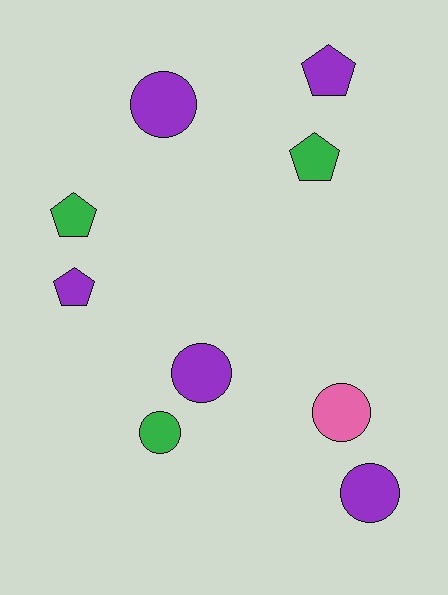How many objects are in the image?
There are 9 objects.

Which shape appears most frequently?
Circle, with 5 objects.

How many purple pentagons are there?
There are 2 purple pentagons.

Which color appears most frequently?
Purple, with 5 objects.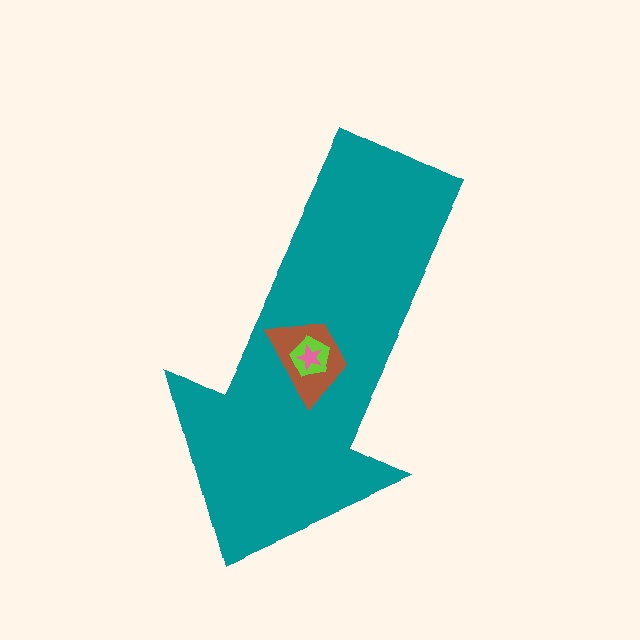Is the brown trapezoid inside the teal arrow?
Yes.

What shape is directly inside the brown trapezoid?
The lime pentagon.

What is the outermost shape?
The teal arrow.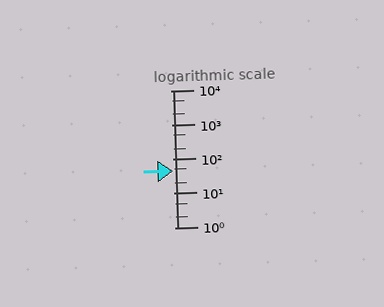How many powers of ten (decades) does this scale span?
The scale spans 4 decades, from 1 to 10000.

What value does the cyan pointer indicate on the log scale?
The pointer indicates approximately 46.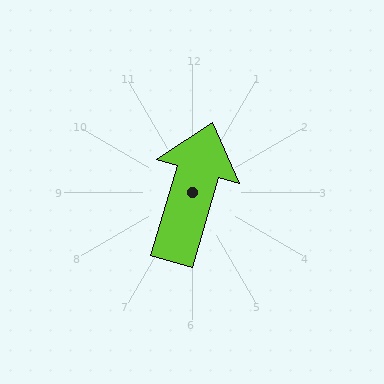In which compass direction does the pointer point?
North.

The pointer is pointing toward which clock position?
Roughly 1 o'clock.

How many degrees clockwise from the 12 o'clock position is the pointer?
Approximately 16 degrees.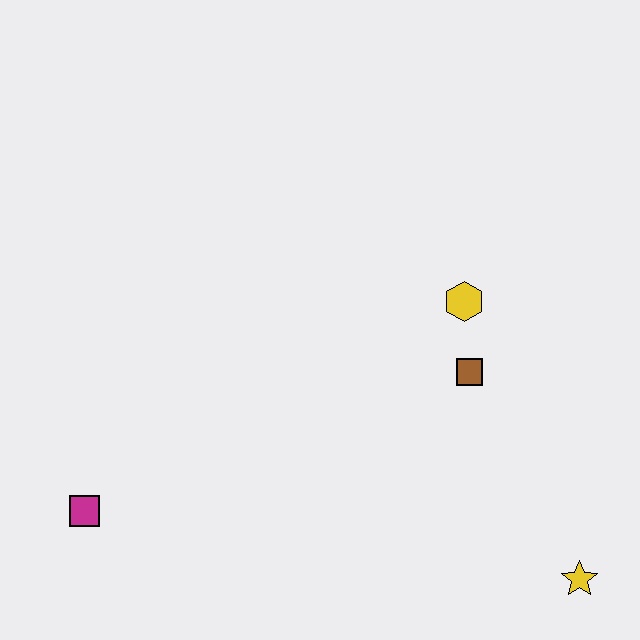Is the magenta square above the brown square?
No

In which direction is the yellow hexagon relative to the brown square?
The yellow hexagon is above the brown square.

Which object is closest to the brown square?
The yellow hexagon is closest to the brown square.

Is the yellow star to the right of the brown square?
Yes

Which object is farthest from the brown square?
The magenta square is farthest from the brown square.